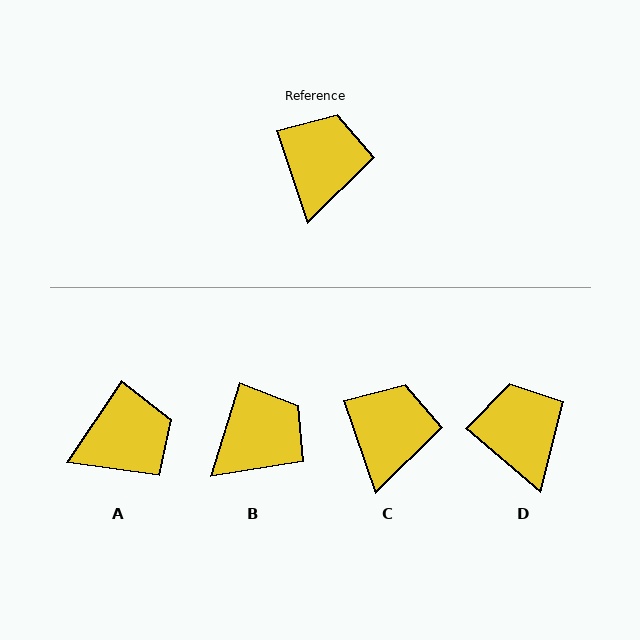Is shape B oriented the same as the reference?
No, it is off by about 35 degrees.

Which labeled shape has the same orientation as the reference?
C.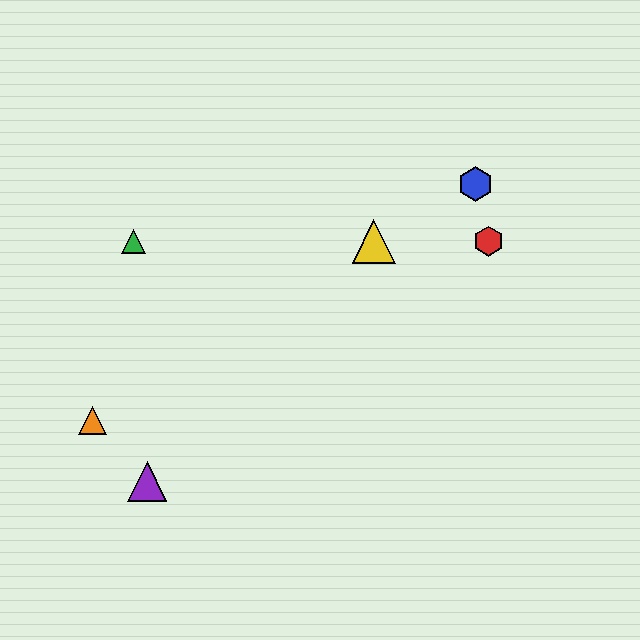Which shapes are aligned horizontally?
The red hexagon, the green triangle, the yellow triangle are aligned horizontally.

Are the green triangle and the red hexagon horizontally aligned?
Yes, both are at y≈241.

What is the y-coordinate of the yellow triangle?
The yellow triangle is at y≈241.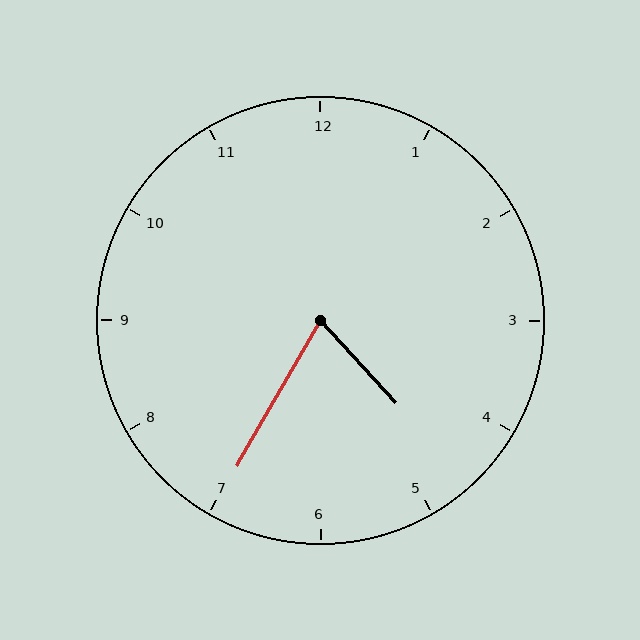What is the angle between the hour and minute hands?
Approximately 72 degrees.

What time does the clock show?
4:35.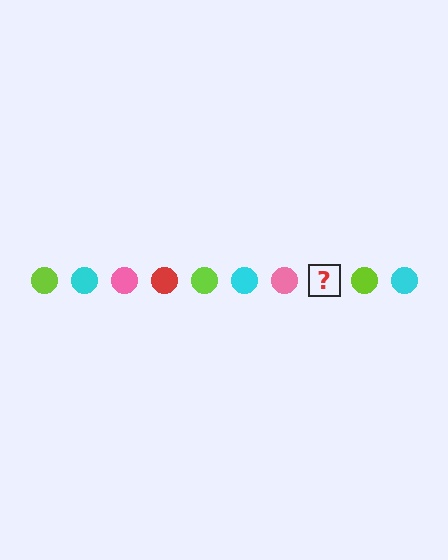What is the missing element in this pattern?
The missing element is a red circle.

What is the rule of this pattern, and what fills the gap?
The rule is that the pattern cycles through lime, cyan, pink, red circles. The gap should be filled with a red circle.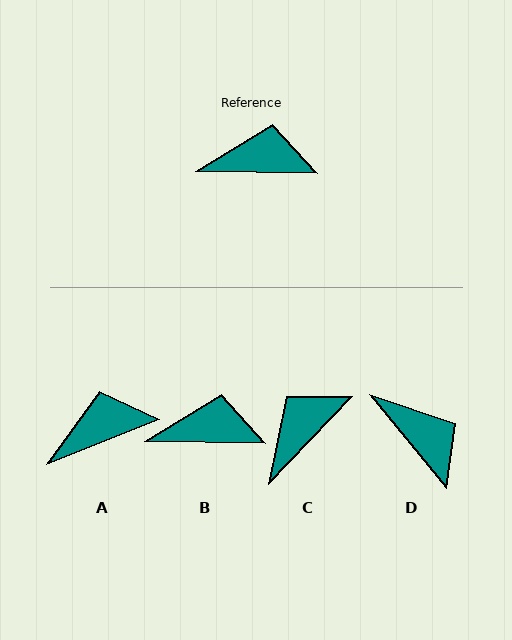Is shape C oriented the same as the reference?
No, it is off by about 47 degrees.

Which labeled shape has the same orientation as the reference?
B.